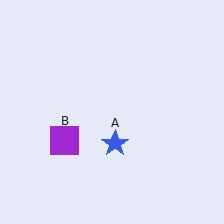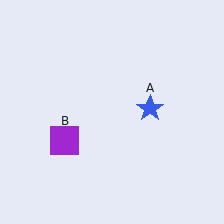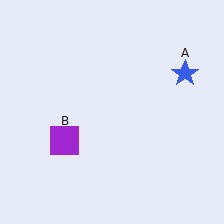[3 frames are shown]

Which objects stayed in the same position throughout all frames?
Purple square (object B) remained stationary.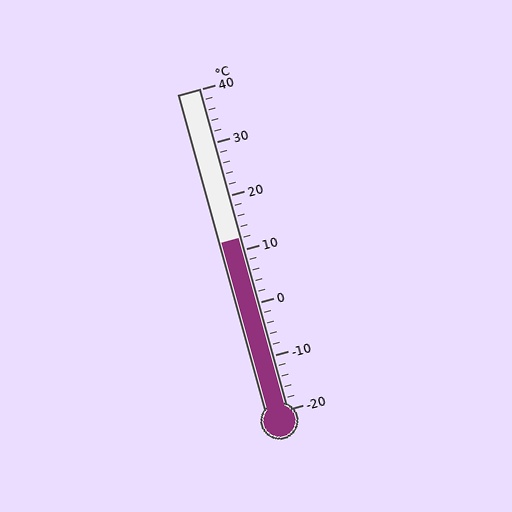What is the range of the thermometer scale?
The thermometer scale ranges from -20°C to 40°C.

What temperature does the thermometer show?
The thermometer shows approximately 12°C.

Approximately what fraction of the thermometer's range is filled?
The thermometer is filled to approximately 55% of its range.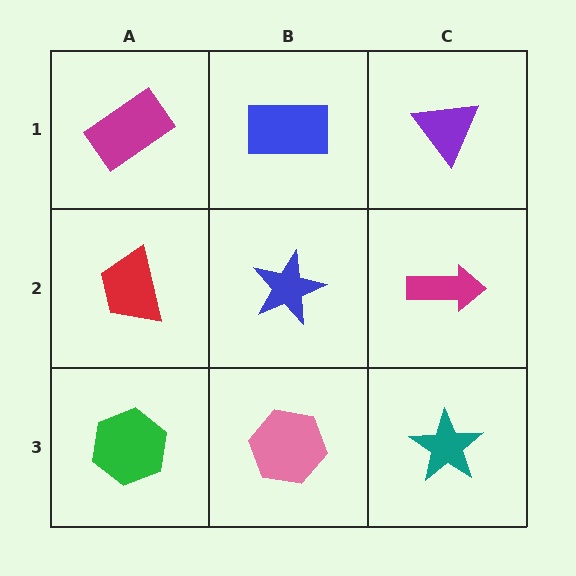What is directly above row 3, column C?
A magenta arrow.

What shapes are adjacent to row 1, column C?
A magenta arrow (row 2, column C), a blue rectangle (row 1, column B).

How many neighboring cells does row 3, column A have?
2.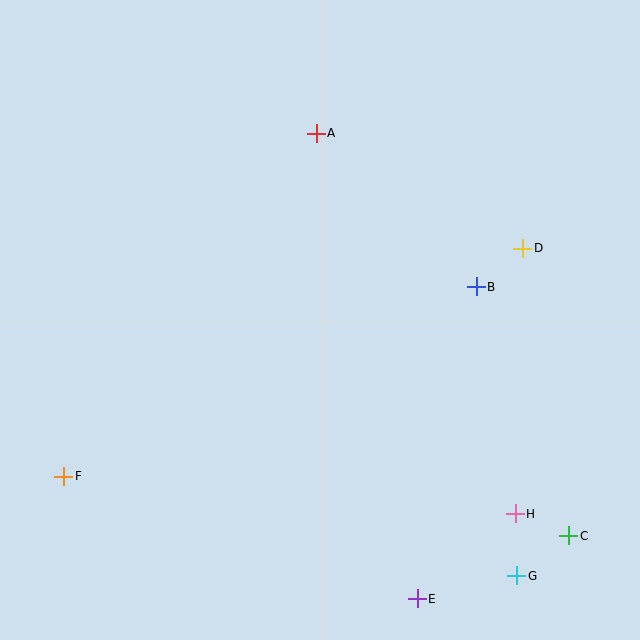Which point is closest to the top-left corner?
Point A is closest to the top-left corner.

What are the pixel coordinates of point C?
Point C is at (569, 536).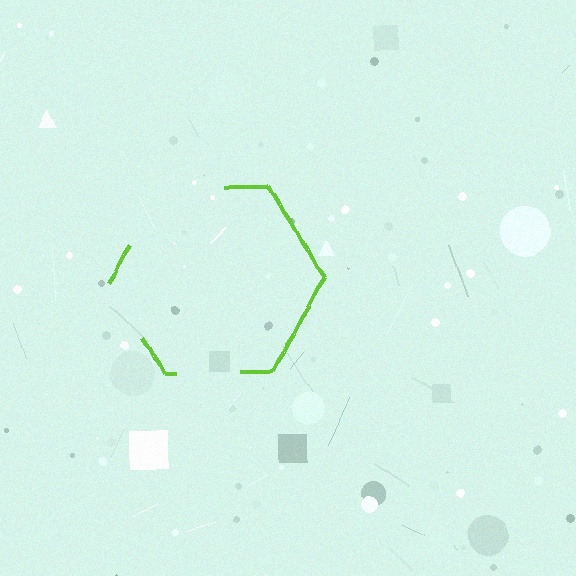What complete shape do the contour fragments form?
The contour fragments form a hexagon.